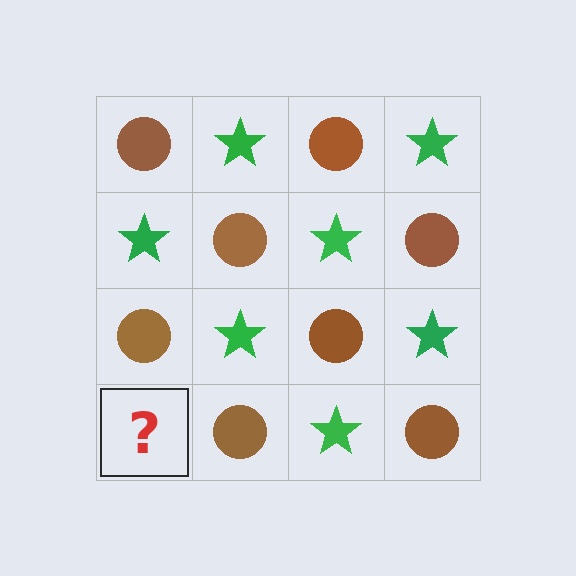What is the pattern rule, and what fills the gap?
The rule is that it alternates brown circle and green star in a checkerboard pattern. The gap should be filled with a green star.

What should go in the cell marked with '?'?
The missing cell should contain a green star.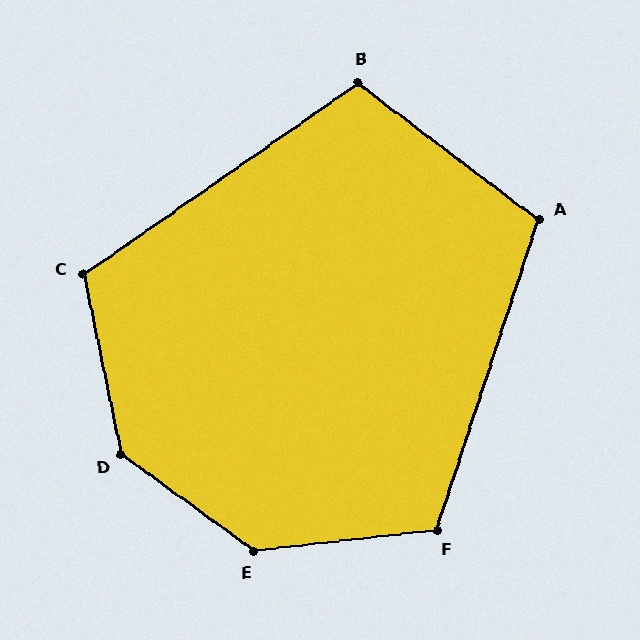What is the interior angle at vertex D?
Approximately 138 degrees (obtuse).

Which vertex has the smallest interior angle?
B, at approximately 108 degrees.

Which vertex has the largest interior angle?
E, at approximately 138 degrees.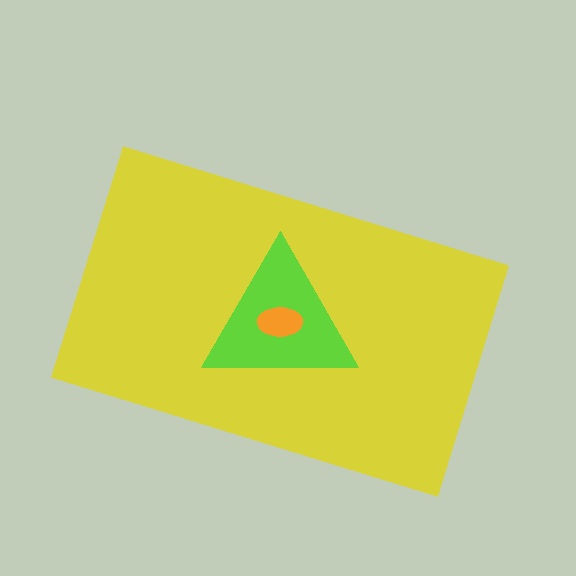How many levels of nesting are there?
3.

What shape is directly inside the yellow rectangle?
The lime triangle.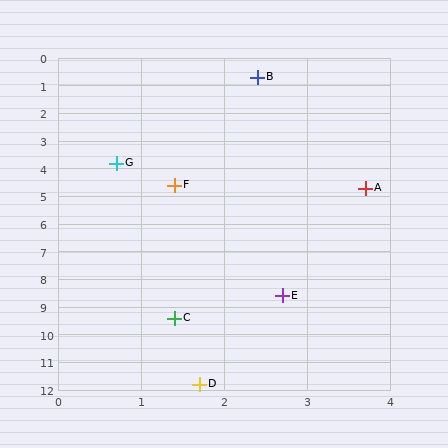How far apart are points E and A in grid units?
Points E and A are about 4.0 grid units apart.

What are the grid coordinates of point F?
Point F is at approximately (1.4, 4.6).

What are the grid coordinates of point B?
Point B is at approximately (2.4, 0.7).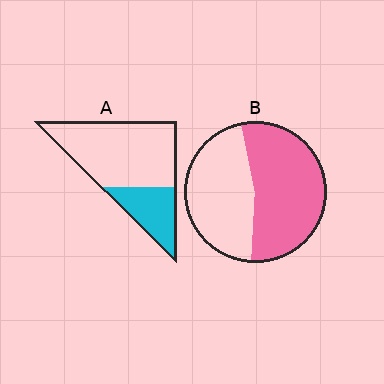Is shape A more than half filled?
No.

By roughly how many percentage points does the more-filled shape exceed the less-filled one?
By roughly 25 percentage points (B over A).